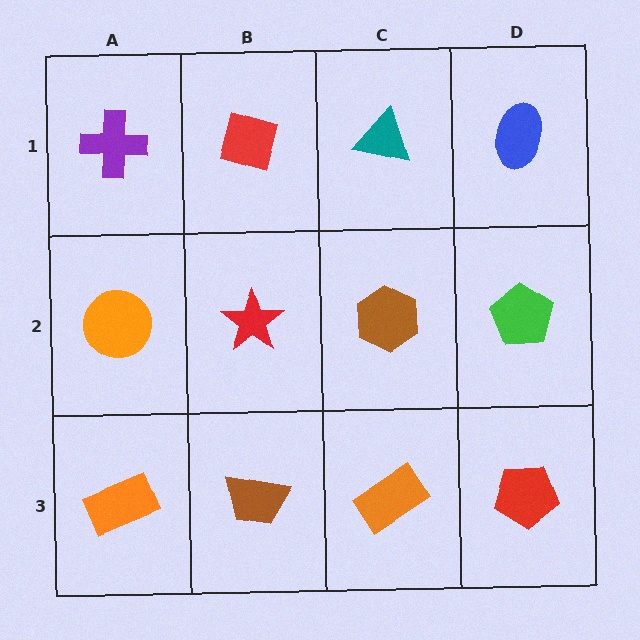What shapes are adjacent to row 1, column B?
A red star (row 2, column B), a purple cross (row 1, column A), a teal triangle (row 1, column C).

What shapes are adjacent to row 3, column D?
A green pentagon (row 2, column D), an orange rectangle (row 3, column C).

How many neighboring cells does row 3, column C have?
3.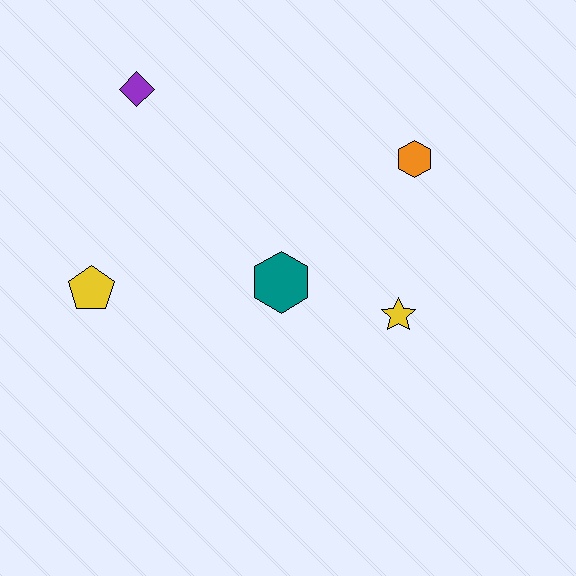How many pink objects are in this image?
There are no pink objects.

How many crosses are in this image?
There are no crosses.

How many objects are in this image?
There are 5 objects.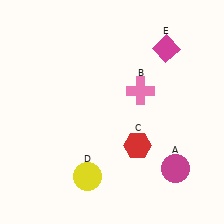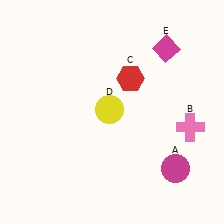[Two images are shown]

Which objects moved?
The objects that moved are: the pink cross (B), the red hexagon (C), the yellow circle (D).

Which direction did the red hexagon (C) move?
The red hexagon (C) moved up.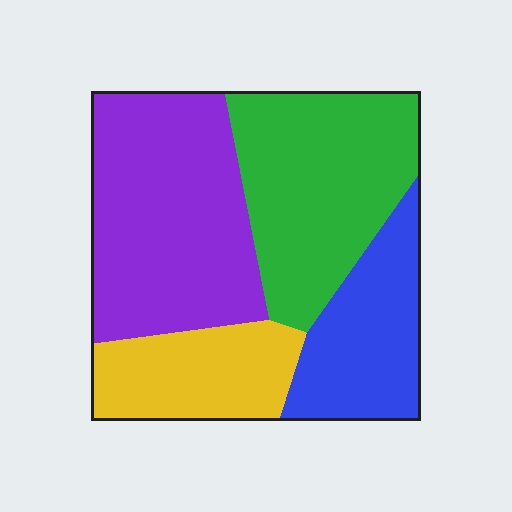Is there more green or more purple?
Purple.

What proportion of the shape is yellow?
Yellow takes up about one sixth (1/6) of the shape.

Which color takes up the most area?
Purple, at roughly 35%.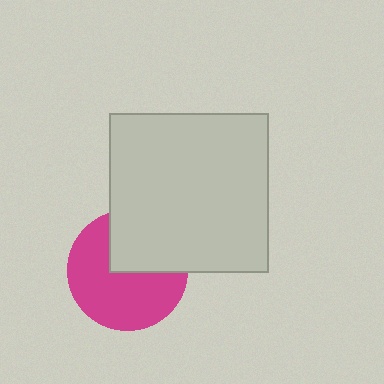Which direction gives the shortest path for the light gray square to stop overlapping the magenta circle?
Moving up gives the shortest separation.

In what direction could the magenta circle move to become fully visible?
The magenta circle could move down. That would shift it out from behind the light gray square entirely.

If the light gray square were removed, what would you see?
You would see the complete magenta circle.